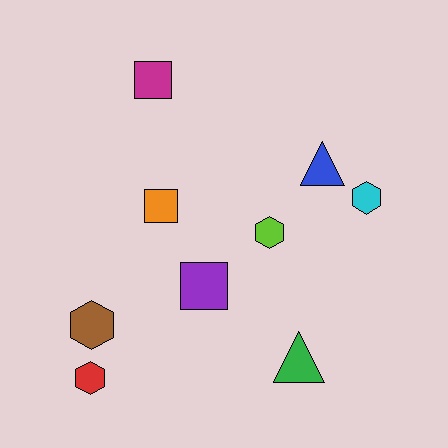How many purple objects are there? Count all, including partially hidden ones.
There is 1 purple object.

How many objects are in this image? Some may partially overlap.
There are 9 objects.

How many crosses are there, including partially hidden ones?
There are no crosses.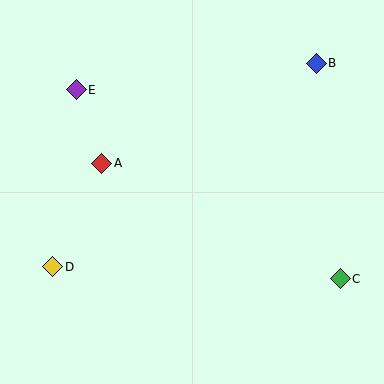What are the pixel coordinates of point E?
Point E is at (76, 90).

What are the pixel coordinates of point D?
Point D is at (53, 267).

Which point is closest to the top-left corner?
Point E is closest to the top-left corner.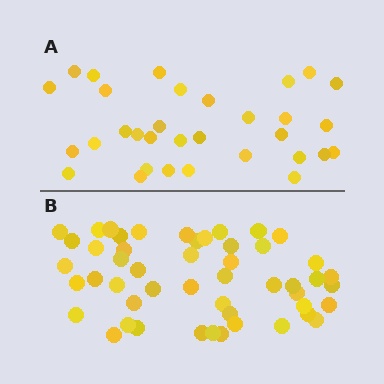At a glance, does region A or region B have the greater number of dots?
Region B (the bottom region) has more dots.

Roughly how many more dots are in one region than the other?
Region B has approximately 20 more dots than region A.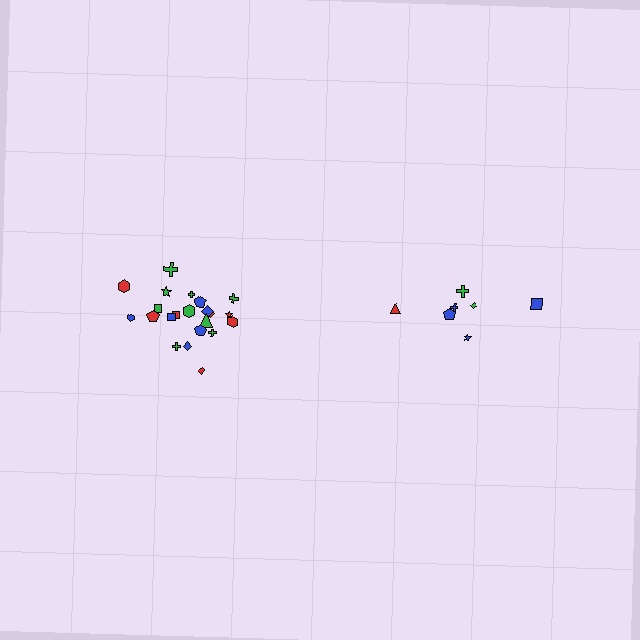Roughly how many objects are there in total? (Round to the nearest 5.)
Roughly 30 objects in total.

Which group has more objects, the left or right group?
The left group.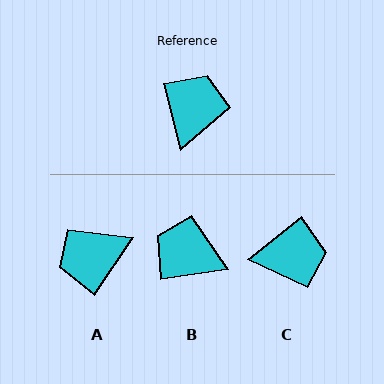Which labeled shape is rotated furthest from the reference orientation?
A, about 132 degrees away.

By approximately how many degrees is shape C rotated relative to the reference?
Approximately 65 degrees clockwise.